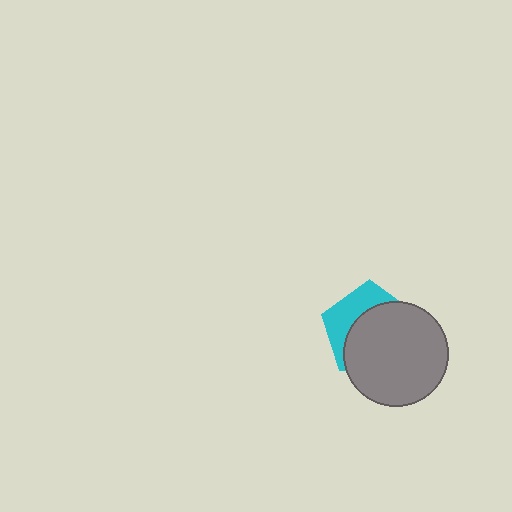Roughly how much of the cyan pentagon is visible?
A small part of it is visible (roughly 36%).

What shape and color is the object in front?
The object in front is a gray circle.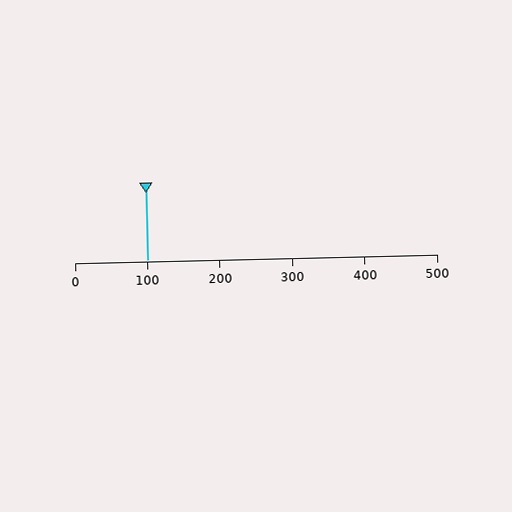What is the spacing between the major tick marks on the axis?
The major ticks are spaced 100 apart.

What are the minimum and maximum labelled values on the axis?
The axis runs from 0 to 500.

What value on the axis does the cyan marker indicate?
The marker indicates approximately 100.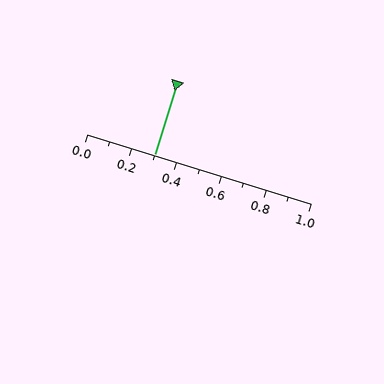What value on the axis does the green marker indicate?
The marker indicates approximately 0.3.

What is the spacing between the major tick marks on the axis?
The major ticks are spaced 0.2 apart.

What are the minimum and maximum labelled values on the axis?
The axis runs from 0.0 to 1.0.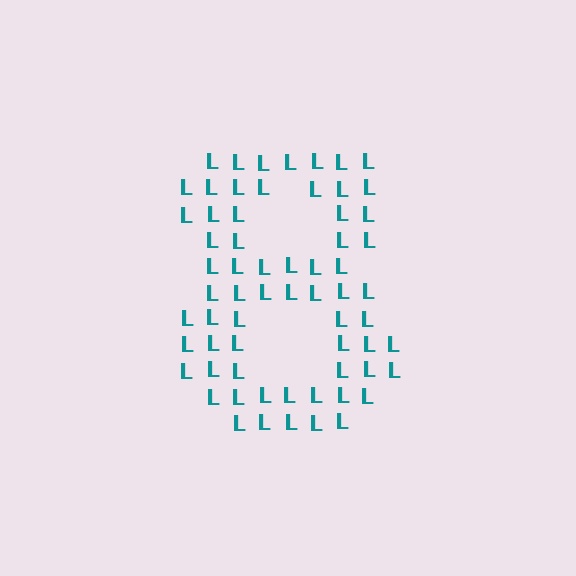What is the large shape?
The large shape is the digit 8.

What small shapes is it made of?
It is made of small letter L's.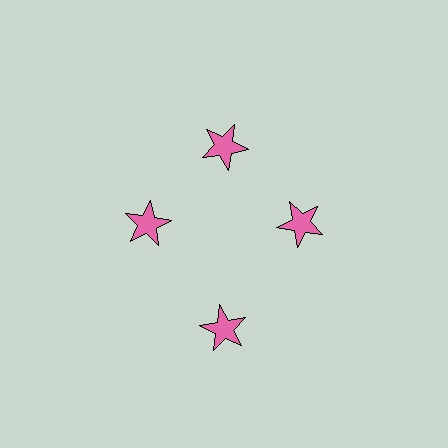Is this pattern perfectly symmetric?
No. The 4 pink stars are arranged in a ring, but one element near the 6 o'clock position is pushed outward from the center, breaking the 4-fold rotational symmetry.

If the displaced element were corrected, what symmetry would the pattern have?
It would have 4-fold rotational symmetry — the pattern would map onto itself every 90 degrees.